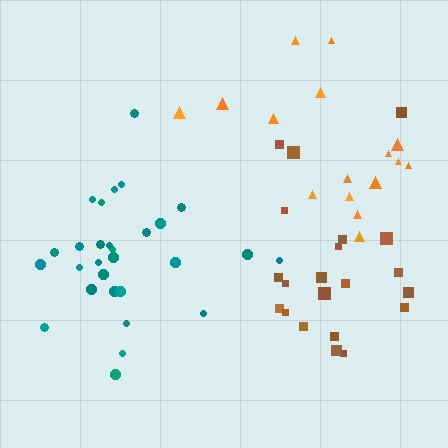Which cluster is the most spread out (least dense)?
Orange.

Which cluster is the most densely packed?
Teal.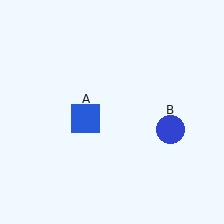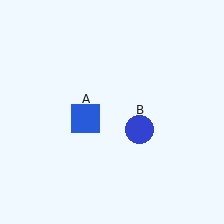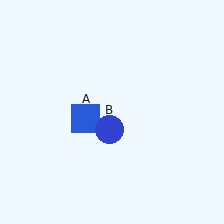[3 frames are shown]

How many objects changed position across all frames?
1 object changed position: blue circle (object B).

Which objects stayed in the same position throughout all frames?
Blue square (object A) remained stationary.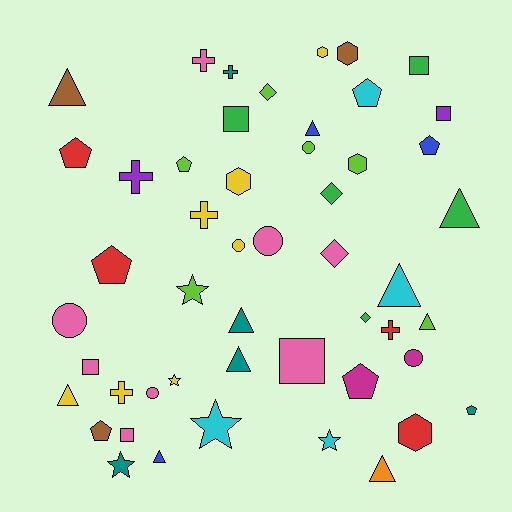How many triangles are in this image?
There are 10 triangles.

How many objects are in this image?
There are 50 objects.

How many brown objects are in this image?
There are 3 brown objects.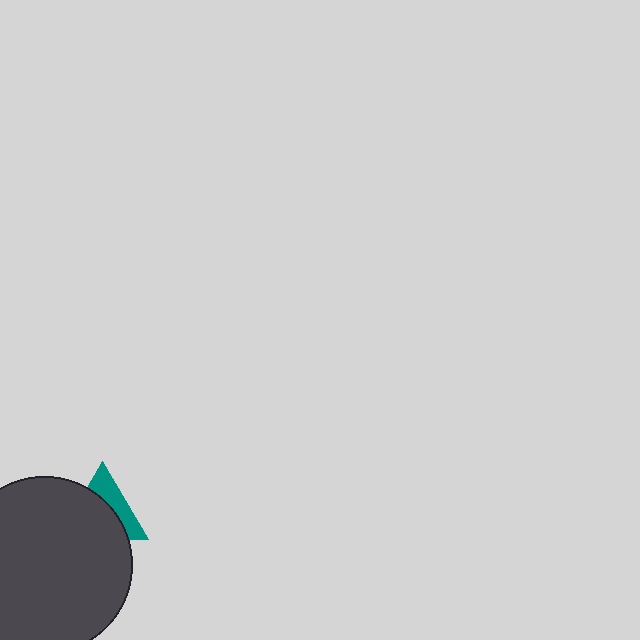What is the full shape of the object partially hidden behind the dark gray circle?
The partially hidden object is a teal triangle.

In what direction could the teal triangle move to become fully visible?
The teal triangle could move toward the upper-right. That would shift it out from behind the dark gray circle entirely.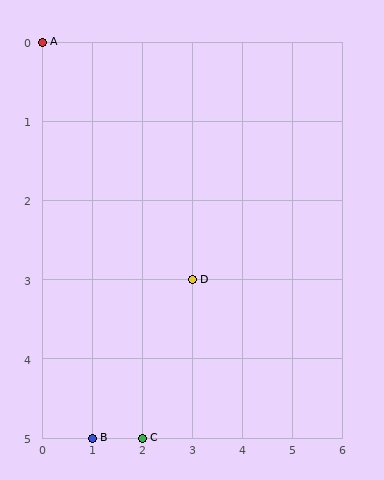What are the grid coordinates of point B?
Point B is at grid coordinates (1, 5).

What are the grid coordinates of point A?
Point A is at grid coordinates (0, 0).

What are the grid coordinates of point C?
Point C is at grid coordinates (2, 5).